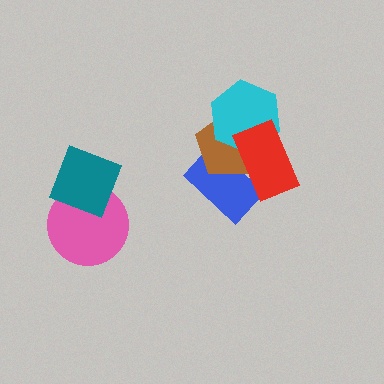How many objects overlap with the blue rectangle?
2 objects overlap with the blue rectangle.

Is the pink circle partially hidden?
Yes, it is partially covered by another shape.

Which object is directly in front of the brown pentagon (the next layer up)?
The cyan hexagon is directly in front of the brown pentagon.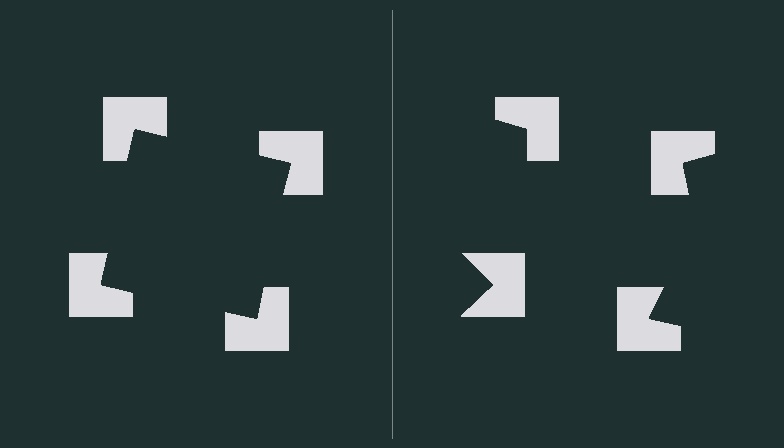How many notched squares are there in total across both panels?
8 — 4 on each side.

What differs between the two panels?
The notched squares are positioned identically on both sides; only the wedge orientations differ. On the left they align to a square; on the right they are misaligned.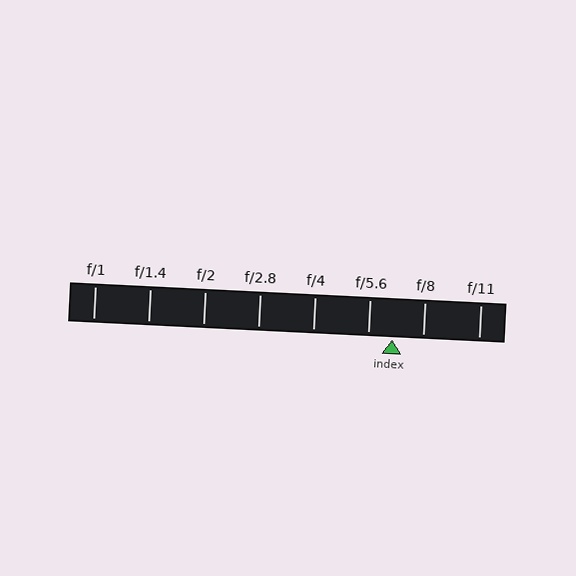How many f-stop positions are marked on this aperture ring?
There are 8 f-stop positions marked.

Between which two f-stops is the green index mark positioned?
The index mark is between f/5.6 and f/8.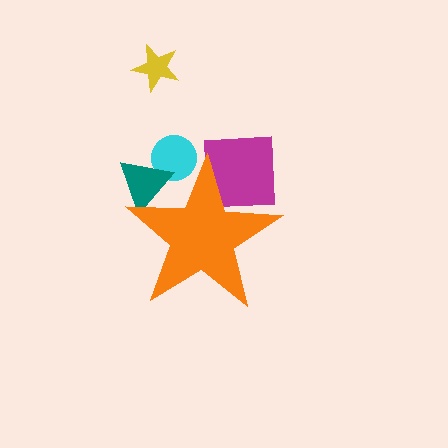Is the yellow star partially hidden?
No, the yellow star is fully visible.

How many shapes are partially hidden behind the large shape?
3 shapes are partially hidden.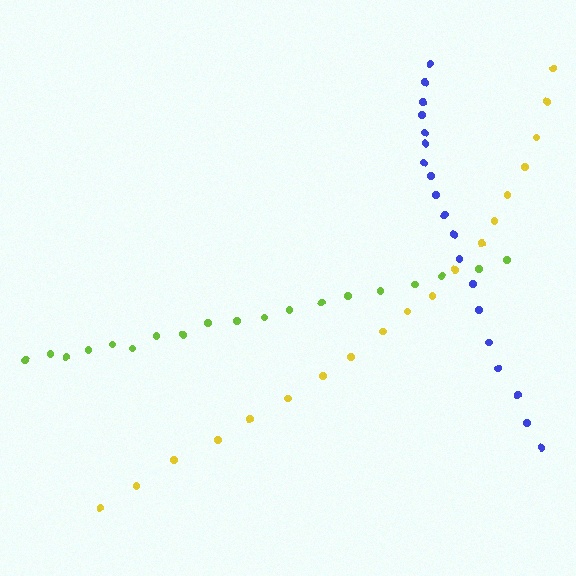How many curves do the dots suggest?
There are 3 distinct paths.